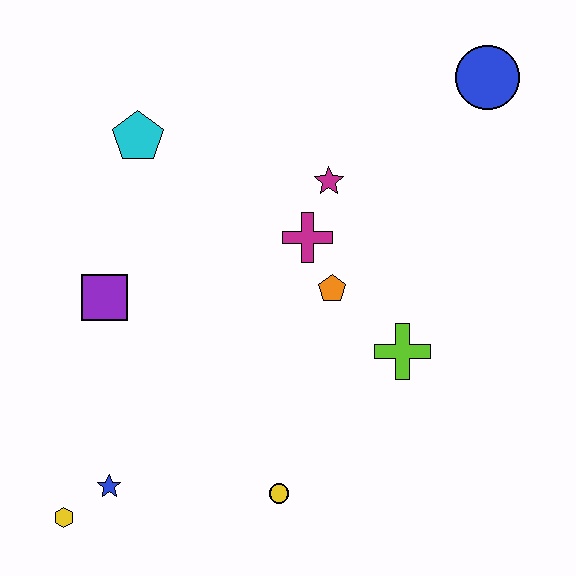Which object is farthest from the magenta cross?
The yellow hexagon is farthest from the magenta cross.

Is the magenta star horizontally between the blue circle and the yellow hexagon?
Yes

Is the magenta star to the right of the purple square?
Yes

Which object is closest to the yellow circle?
The blue star is closest to the yellow circle.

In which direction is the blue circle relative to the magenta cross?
The blue circle is to the right of the magenta cross.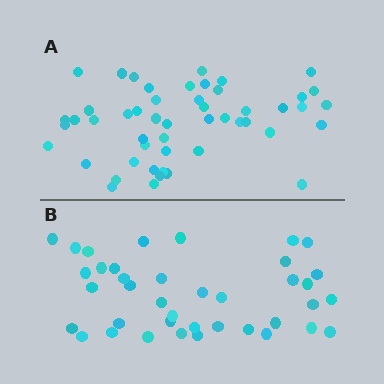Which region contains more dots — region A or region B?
Region A (the top region) has more dots.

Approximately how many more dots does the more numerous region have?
Region A has roughly 12 or so more dots than region B.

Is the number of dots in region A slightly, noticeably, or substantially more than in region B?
Region A has noticeably more, but not dramatically so. The ratio is roughly 1.3 to 1.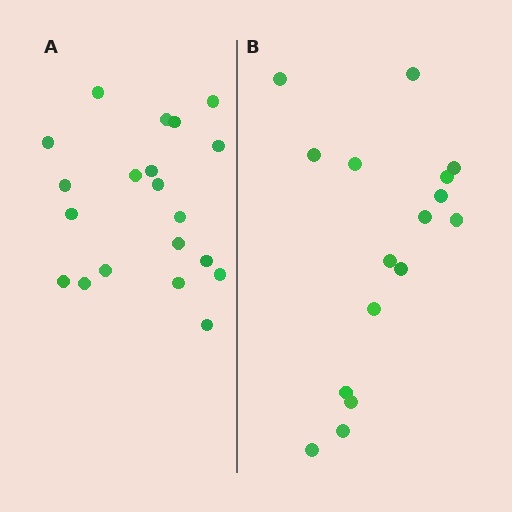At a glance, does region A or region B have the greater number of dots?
Region A (the left region) has more dots.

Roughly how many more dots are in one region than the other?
Region A has about 4 more dots than region B.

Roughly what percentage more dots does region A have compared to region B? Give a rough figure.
About 25% more.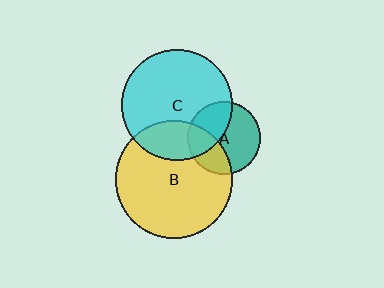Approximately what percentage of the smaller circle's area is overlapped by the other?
Approximately 35%.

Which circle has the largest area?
Circle B (yellow).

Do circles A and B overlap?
Yes.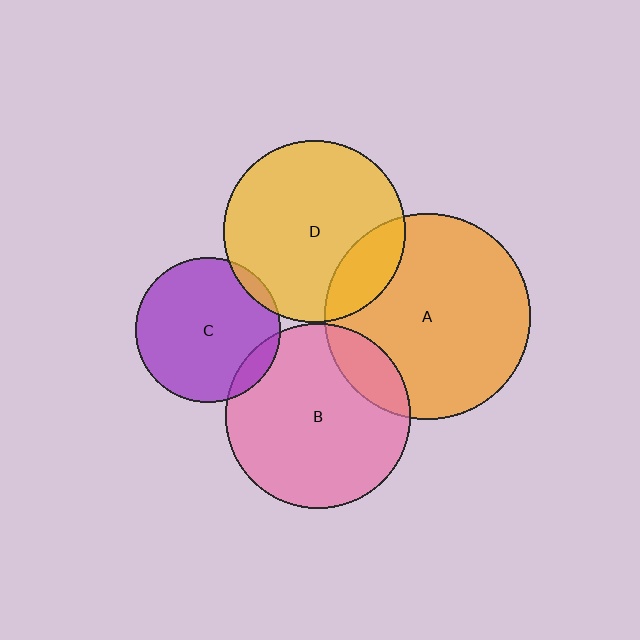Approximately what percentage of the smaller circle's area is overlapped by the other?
Approximately 10%.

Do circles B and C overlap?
Yes.